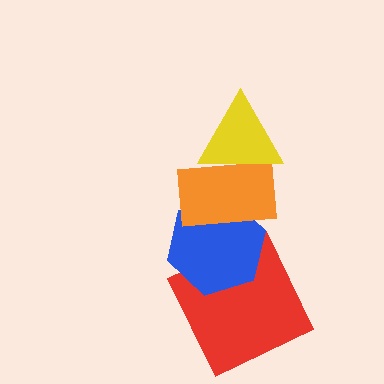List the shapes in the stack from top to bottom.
From top to bottom: the yellow triangle, the orange rectangle, the blue hexagon, the red square.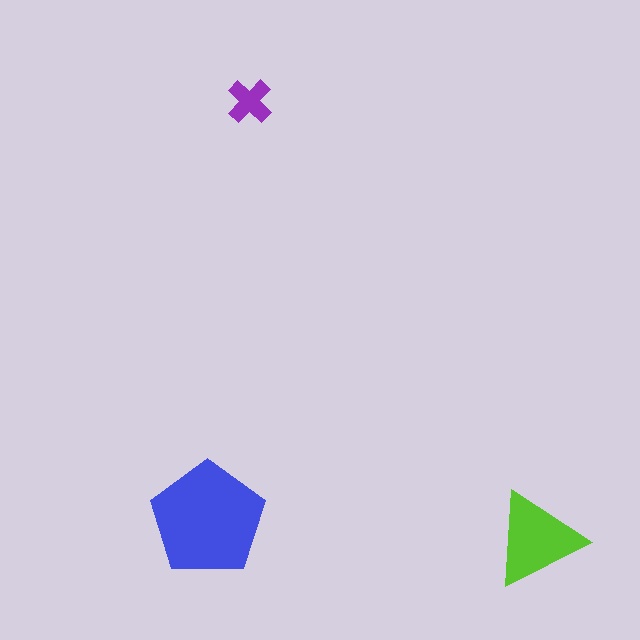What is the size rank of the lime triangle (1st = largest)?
2nd.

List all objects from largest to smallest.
The blue pentagon, the lime triangle, the purple cross.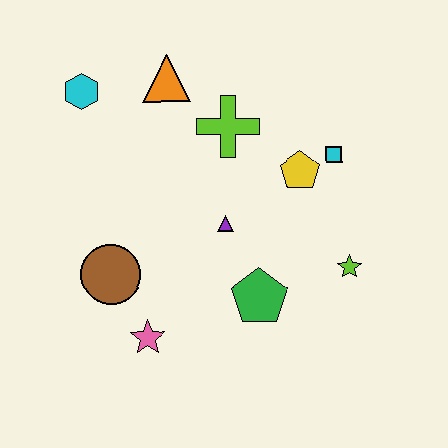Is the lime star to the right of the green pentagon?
Yes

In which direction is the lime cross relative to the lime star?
The lime cross is above the lime star.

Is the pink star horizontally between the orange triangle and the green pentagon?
No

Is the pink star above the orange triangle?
No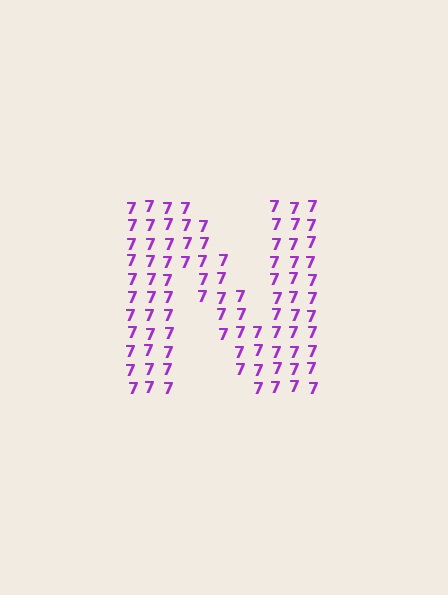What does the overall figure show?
The overall figure shows the letter N.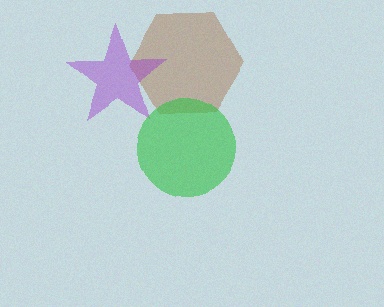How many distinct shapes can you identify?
There are 3 distinct shapes: a brown hexagon, a purple star, a green circle.